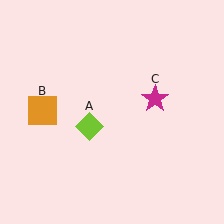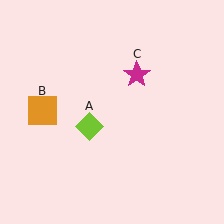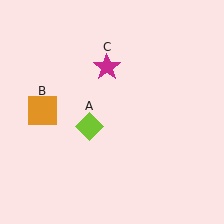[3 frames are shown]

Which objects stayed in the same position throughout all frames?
Lime diamond (object A) and orange square (object B) remained stationary.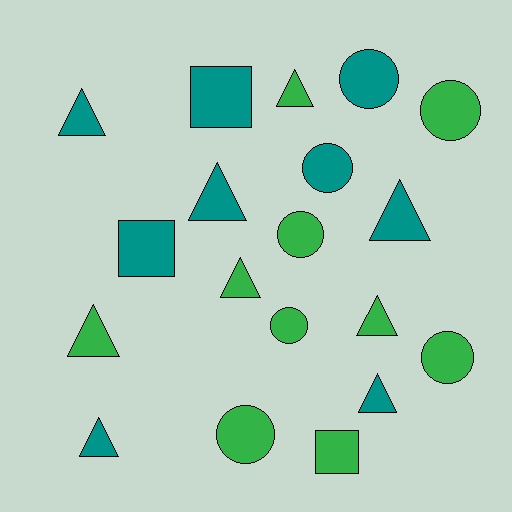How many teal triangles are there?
There are 5 teal triangles.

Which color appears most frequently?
Green, with 10 objects.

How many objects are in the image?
There are 19 objects.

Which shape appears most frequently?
Triangle, with 9 objects.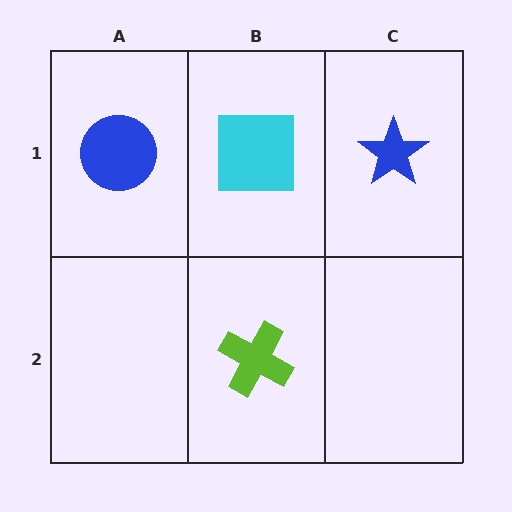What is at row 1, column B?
A cyan square.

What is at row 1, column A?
A blue circle.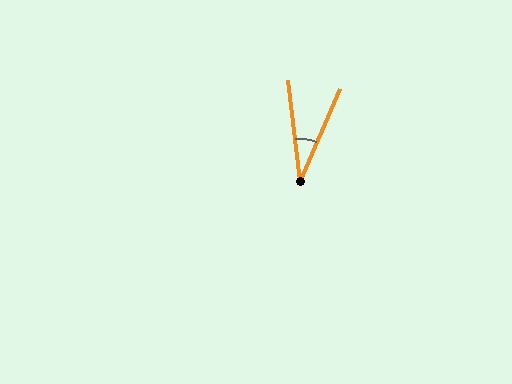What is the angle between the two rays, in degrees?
Approximately 30 degrees.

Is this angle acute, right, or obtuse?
It is acute.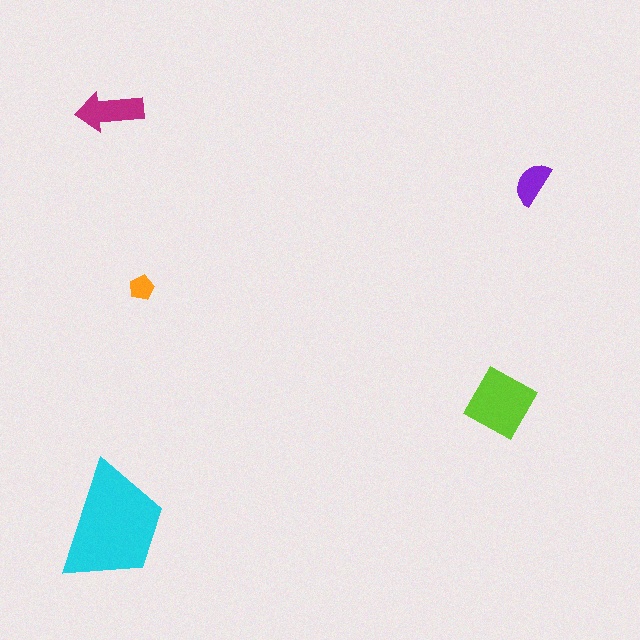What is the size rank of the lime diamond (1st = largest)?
2nd.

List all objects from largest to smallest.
The cyan trapezoid, the lime diamond, the magenta arrow, the purple semicircle, the orange pentagon.